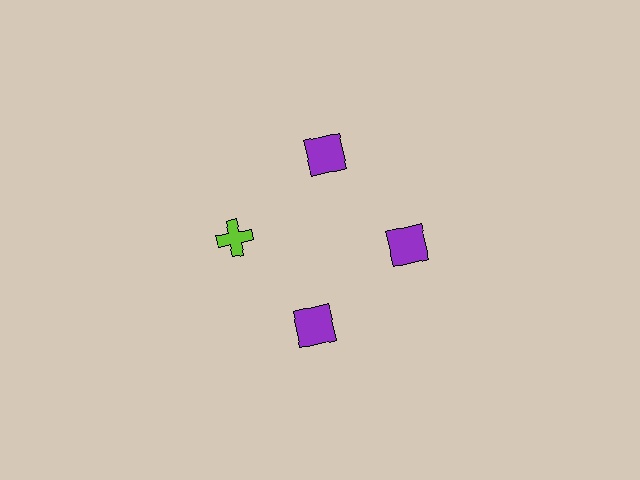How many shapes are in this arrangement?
There are 4 shapes arranged in a ring pattern.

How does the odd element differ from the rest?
It differs in both color (lime instead of purple) and shape (cross instead of square).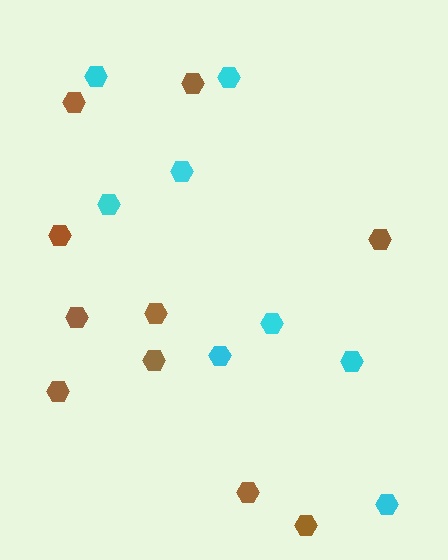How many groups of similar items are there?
There are 2 groups: one group of brown hexagons (10) and one group of cyan hexagons (8).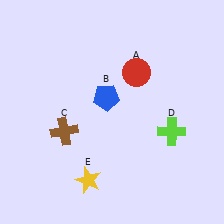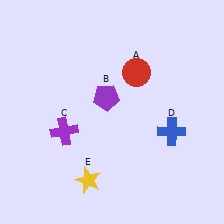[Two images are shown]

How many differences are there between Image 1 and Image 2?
There are 3 differences between the two images.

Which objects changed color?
B changed from blue to purple. C changed from brown to purple. D changed from lime to blue.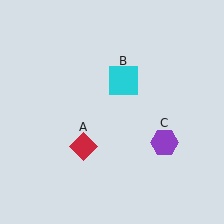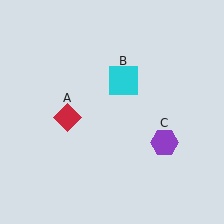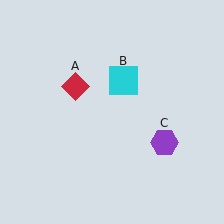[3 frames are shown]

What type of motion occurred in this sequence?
The red diamond (object A) rotated clockwise around the center of the scene.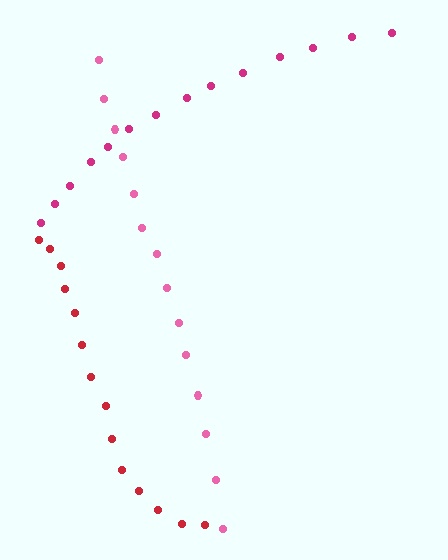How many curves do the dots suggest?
There are 3 distinct paths.